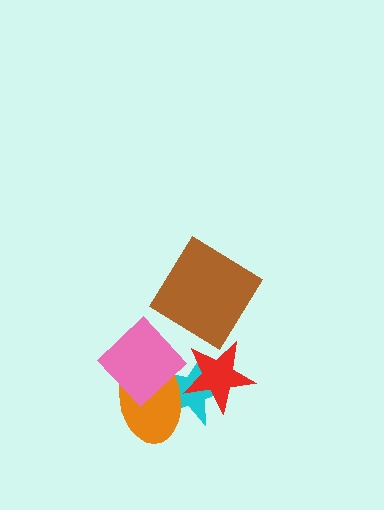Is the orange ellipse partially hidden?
Yes, it is partially covered by another shape.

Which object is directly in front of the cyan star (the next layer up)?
The orange ellipse is directly in front of the cyan star.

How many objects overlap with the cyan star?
3 objects overlap with the cyan star.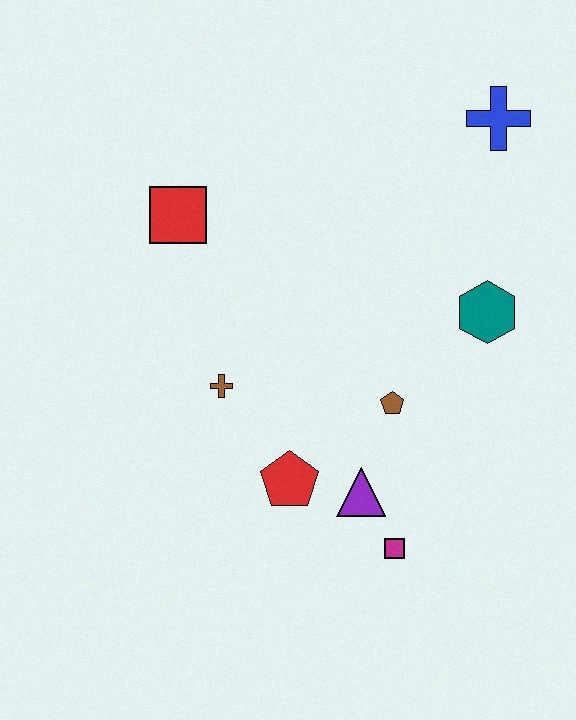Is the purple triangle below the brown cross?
Yes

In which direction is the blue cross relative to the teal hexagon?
The blue cross is above the teal hexagon.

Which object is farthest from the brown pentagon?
The blue cross is farthest from the brown pentagon.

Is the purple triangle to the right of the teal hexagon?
No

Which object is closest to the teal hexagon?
The brown pentagon is closest to the teal hexagon.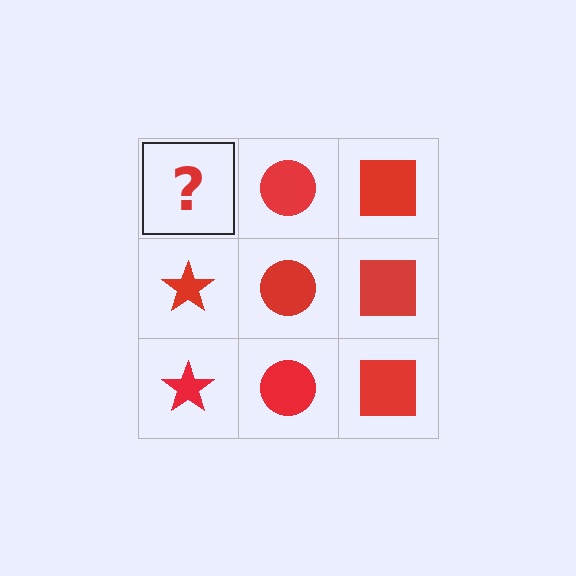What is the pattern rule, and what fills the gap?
The rule is that each column has a consistent shape. The gap should be filled with a red star.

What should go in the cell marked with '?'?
The missing cell should contain a red star.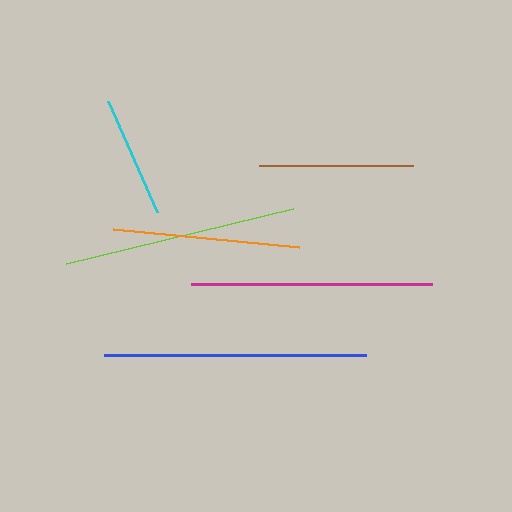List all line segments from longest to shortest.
From longest to shortest: blue, magenta, lime, orange, brown, cyan.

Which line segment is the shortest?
The cyan line is the shortest at approximately 121 pixels.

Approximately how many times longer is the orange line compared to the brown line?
The orange line is approximately 1.2 times the length of the brown line.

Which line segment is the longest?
The blue line is the longest at approximately 261 pixels.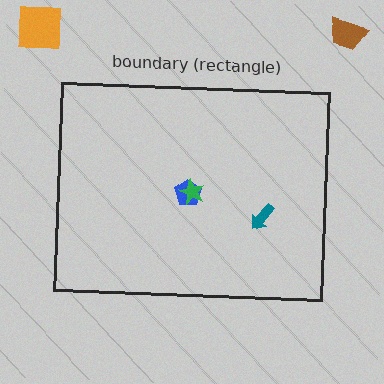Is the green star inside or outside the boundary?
Inside.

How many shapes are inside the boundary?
3 inside, 2 outside.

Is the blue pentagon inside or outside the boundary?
Inside.